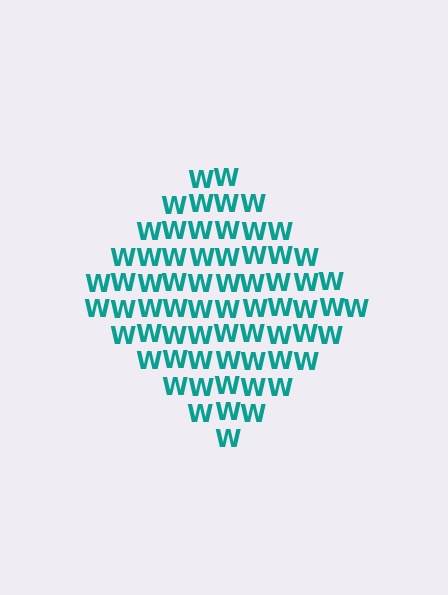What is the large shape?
The large shape is a diamond.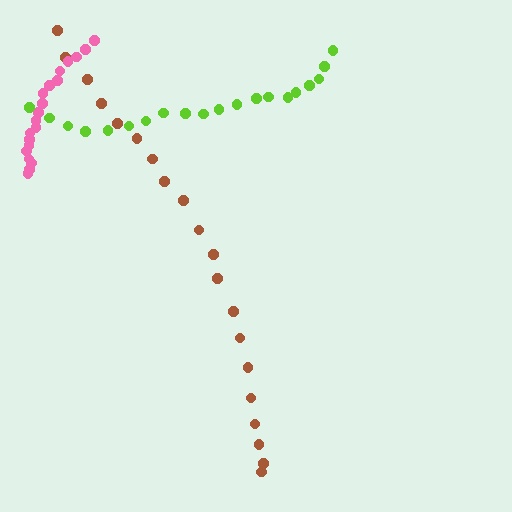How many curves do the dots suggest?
There are 3 distinct paths.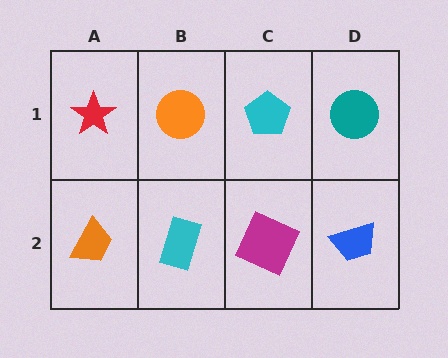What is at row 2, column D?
A blue trapezoid.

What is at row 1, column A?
A red star.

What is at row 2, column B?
A cyan rectangle.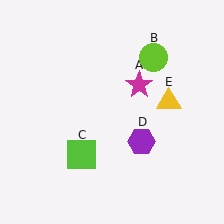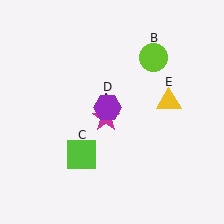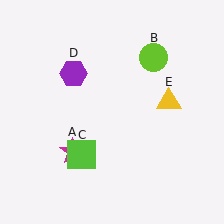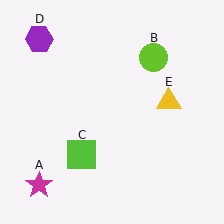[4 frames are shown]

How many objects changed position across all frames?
2 objects changed position: magenta star (object A), purple hexagon (object D).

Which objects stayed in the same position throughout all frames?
Lime circle (object B) and lime square (object C) and yellow triangle (object E) remained stationary.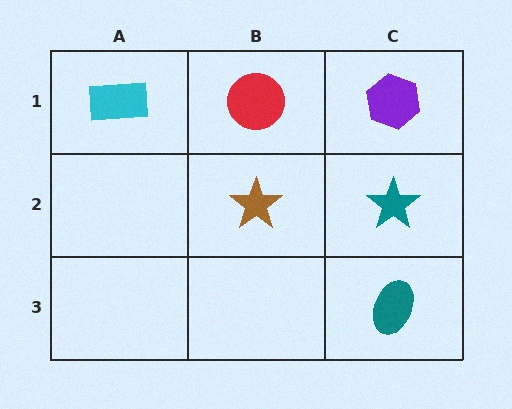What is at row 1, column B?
A red circle.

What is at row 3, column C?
A teal ellipse.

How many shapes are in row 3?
1 shape.